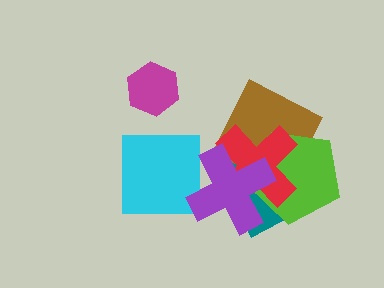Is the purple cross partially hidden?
No, no other shape covers it.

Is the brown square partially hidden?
Yes, it is partially covered by another shape.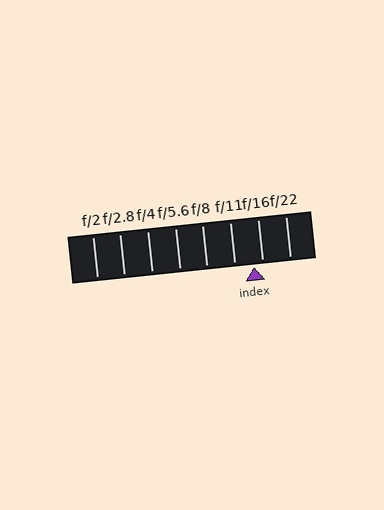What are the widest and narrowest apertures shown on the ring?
The widest aperture shown is f/2 and the narrowest is f/22.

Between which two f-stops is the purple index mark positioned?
The index mark is between f/11 and f/16.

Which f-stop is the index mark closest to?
The index mark is closest to f/16.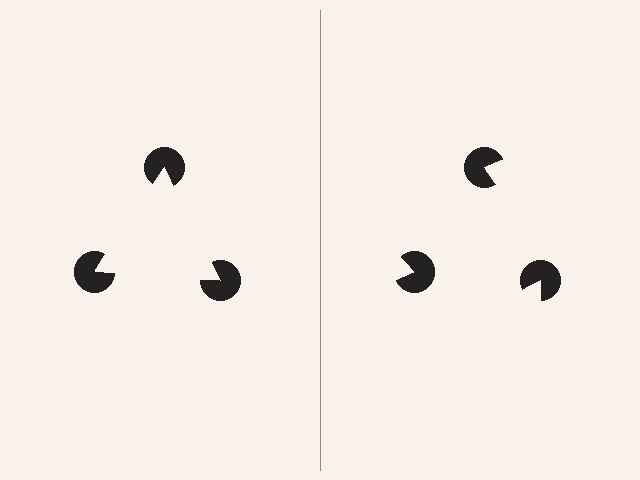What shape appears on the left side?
An illusory triangle.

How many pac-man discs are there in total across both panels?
6 — 3 on each side.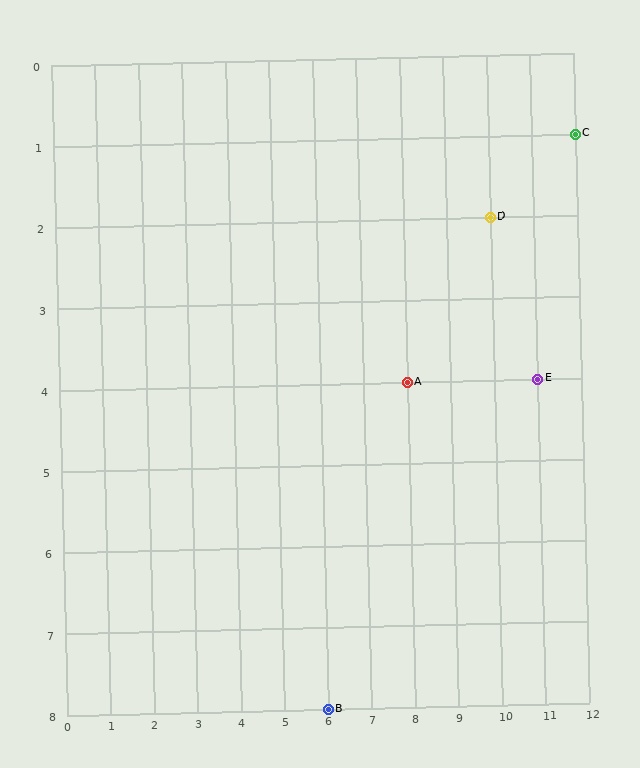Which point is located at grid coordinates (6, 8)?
Point B is at (6, 8).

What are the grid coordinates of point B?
Point B is at grid coordinates (6, 8).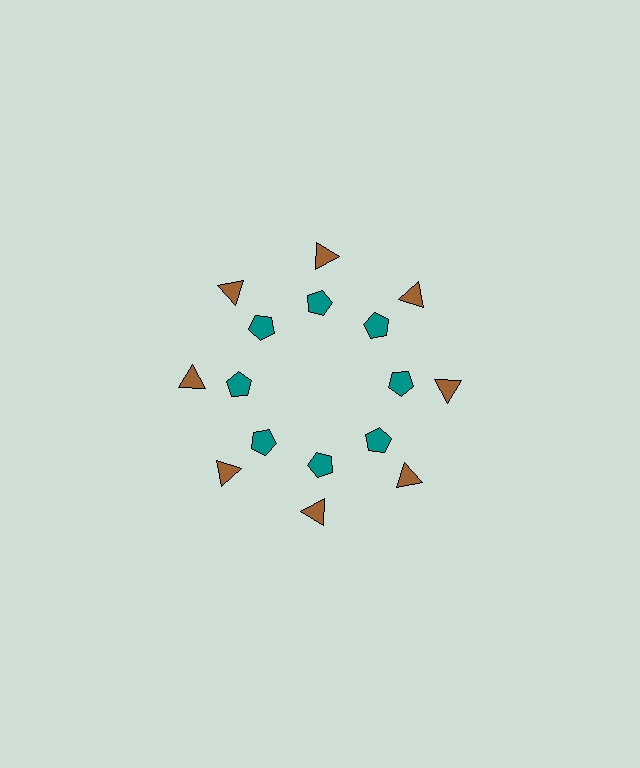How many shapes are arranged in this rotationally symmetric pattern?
There are 16 shapes, arranged in 8 groups of 2.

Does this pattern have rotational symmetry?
Yes, this pattern has 8-fold rotational symmetry. It looks the same after rotating 45 degrees around the center.